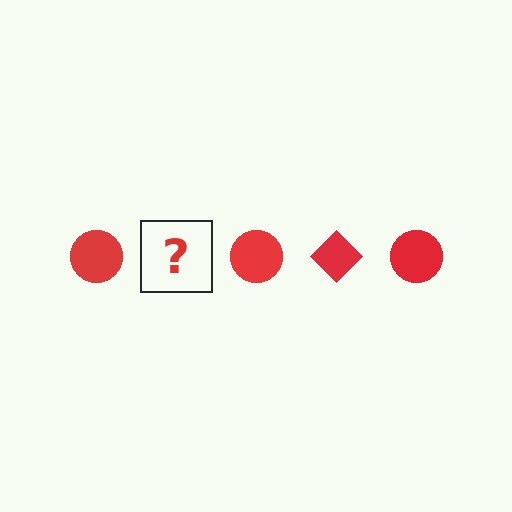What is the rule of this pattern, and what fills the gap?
The rule is that the pattern cycles through circle, diamond shapes in red. The gap should be filled with a red diamond.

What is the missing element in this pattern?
The missing element is a red diamond.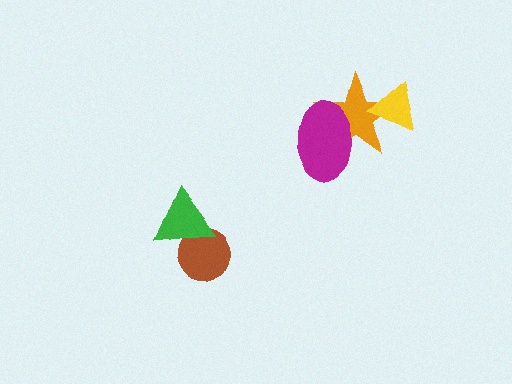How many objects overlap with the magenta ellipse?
1 object overlaps with the magenta ellipse.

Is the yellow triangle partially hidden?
No, no other shape covers it.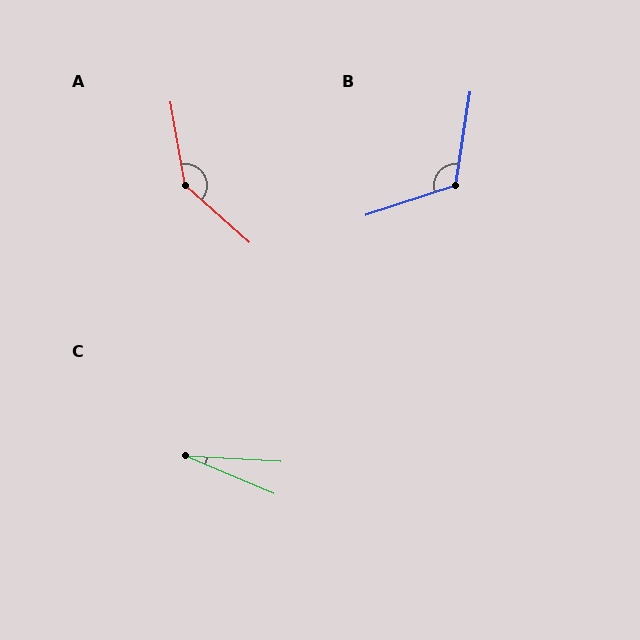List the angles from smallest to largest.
C (20°), B (117°), A (142°).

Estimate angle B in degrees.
Approximately 117 degrees.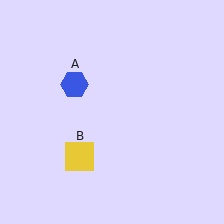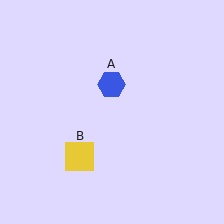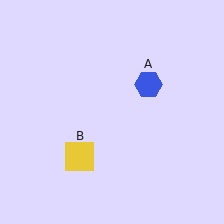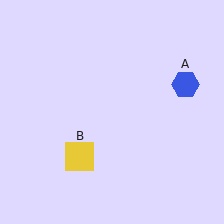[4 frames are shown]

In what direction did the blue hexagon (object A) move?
The blue hexagon (object A) moved right.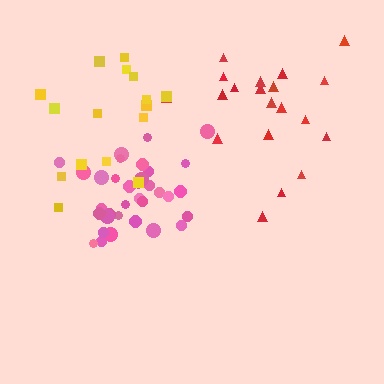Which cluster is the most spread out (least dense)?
Yellow.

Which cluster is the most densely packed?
Pink.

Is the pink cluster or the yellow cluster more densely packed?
Pink.